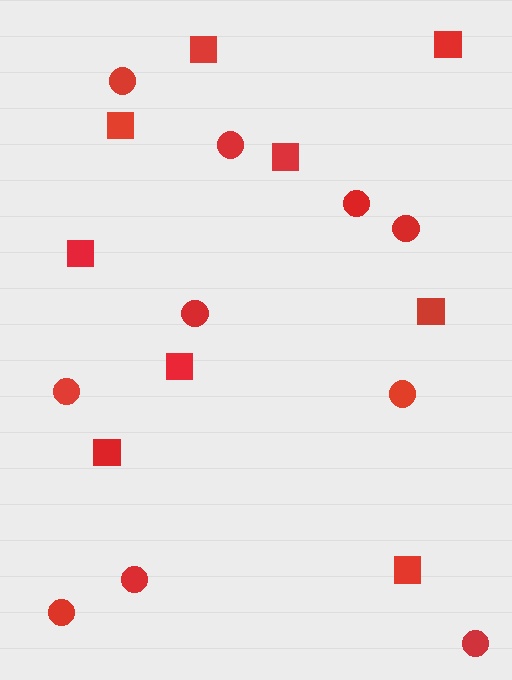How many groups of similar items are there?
There are 2 groups: one group of circles (10) and one group of squares (9).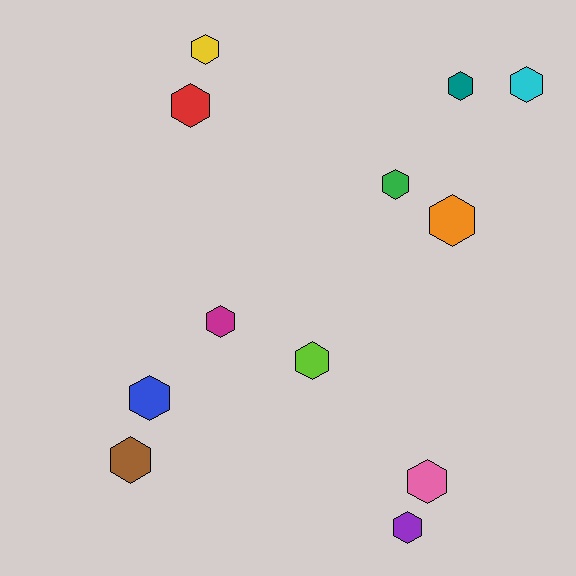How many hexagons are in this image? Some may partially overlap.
There are 12 hexagons.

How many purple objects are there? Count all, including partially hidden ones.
There is 1 purple object.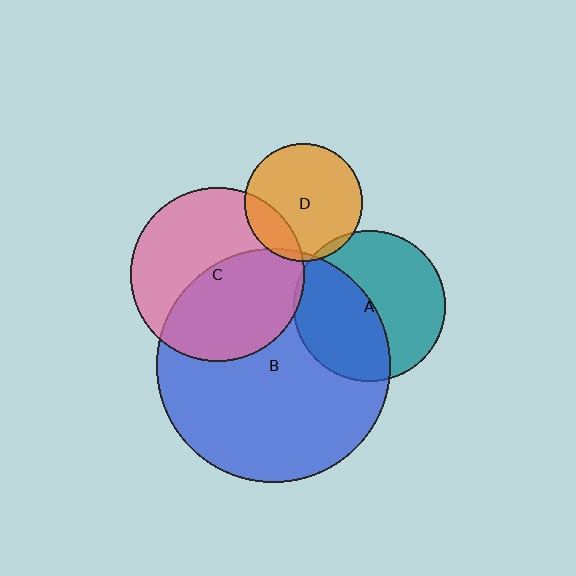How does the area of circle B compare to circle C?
Approximately 1.8 times.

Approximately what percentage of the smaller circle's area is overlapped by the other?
Approximately 45%.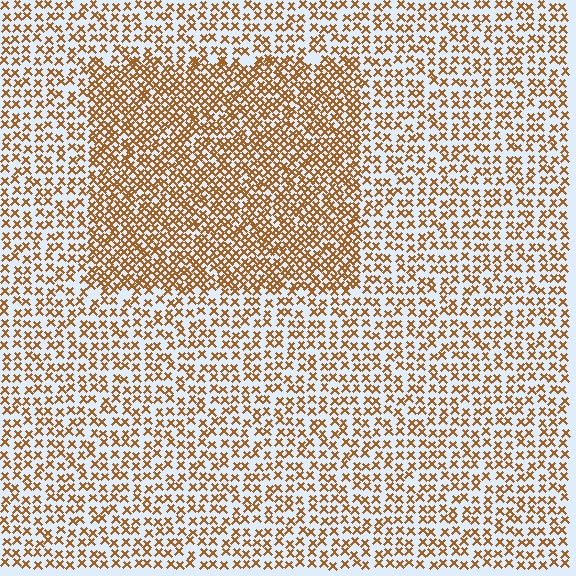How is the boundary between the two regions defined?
The boundary is defined by a change in element density (approximately 1.9x ratio). All elements are the same color, size, and shape.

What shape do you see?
I see a rectangle.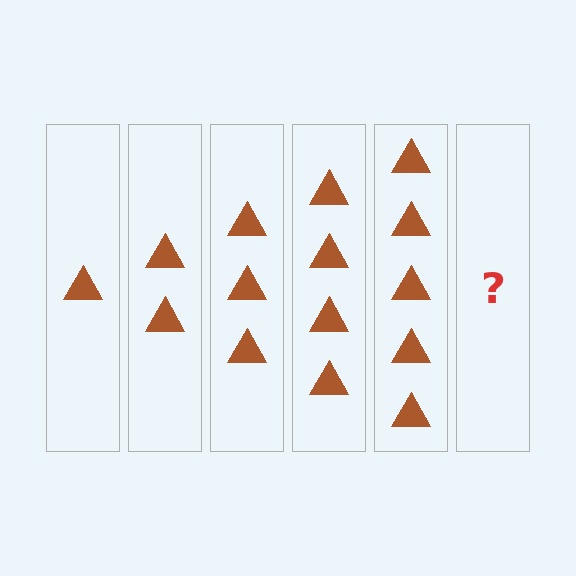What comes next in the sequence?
The next element should be 6 triangles.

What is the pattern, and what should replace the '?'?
The pattern is that each step adds one more triangle. The '?' should be 6 triangles.